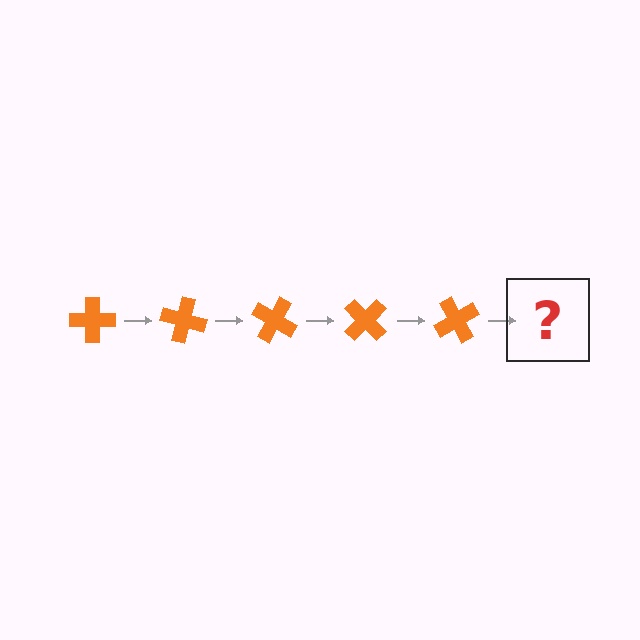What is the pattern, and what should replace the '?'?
The pattern is that the cross rotates 15 degrees each step. The '?' should be an orange cross rotated 75 degrees.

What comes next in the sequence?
The next element should be an orange cross rotated 75 degrees.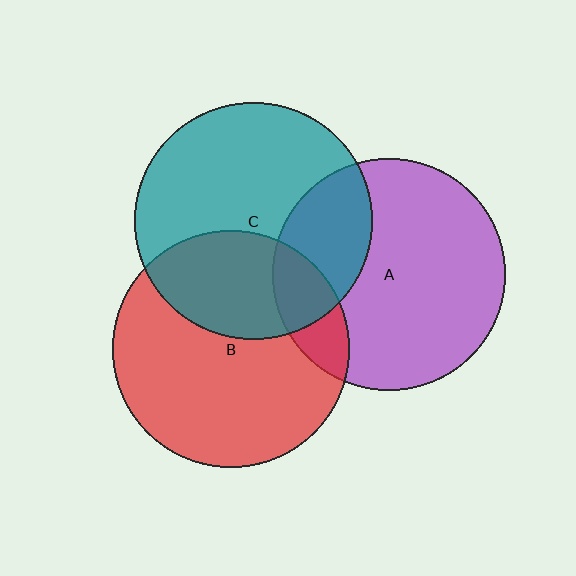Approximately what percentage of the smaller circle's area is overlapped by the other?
Approximately 35%.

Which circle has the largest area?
Circle C (teal).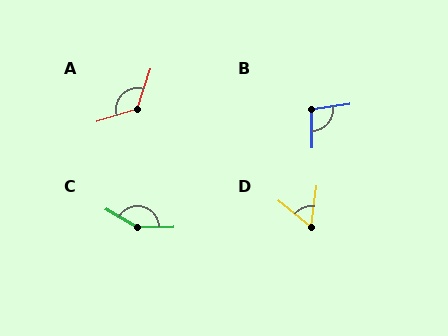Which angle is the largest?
C, at approximately 150 degrees.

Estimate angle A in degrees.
Approximately 125 degrees.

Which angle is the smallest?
D, at approximately 59 degrees.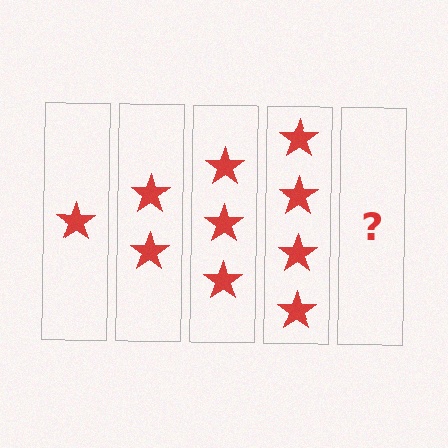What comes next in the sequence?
The next element should be 5 stars.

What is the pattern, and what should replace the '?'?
The pattern is that each step adds one more star. The '?' should be 5 stars.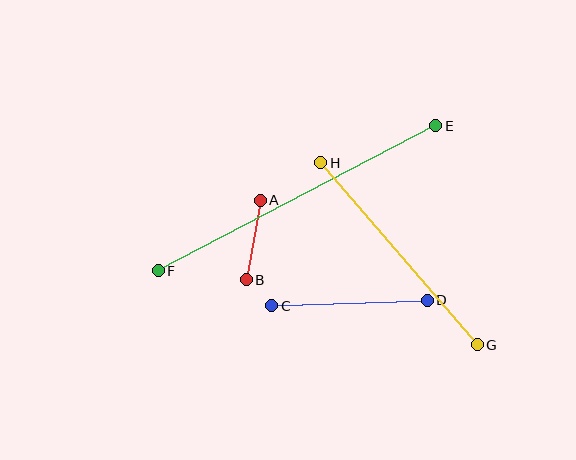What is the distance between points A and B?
The distance is approximately 81 pixels.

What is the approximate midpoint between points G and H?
The midpoint is at approximately (399, 254) pixels.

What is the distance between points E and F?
The distance is approximately 313 pixels.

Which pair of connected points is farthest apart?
Points E and F are farthest apart.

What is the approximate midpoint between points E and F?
The midpoint is at approximately (297, 198) pixels.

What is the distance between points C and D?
The distance is approximately 156 pixels.